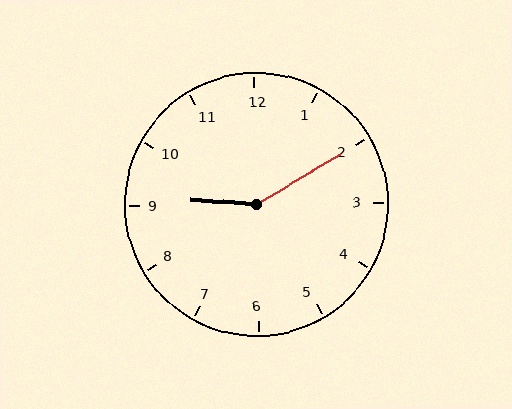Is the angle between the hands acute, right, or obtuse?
It is obtuse.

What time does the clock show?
9:10.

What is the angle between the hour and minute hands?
Approximately 145 degrees.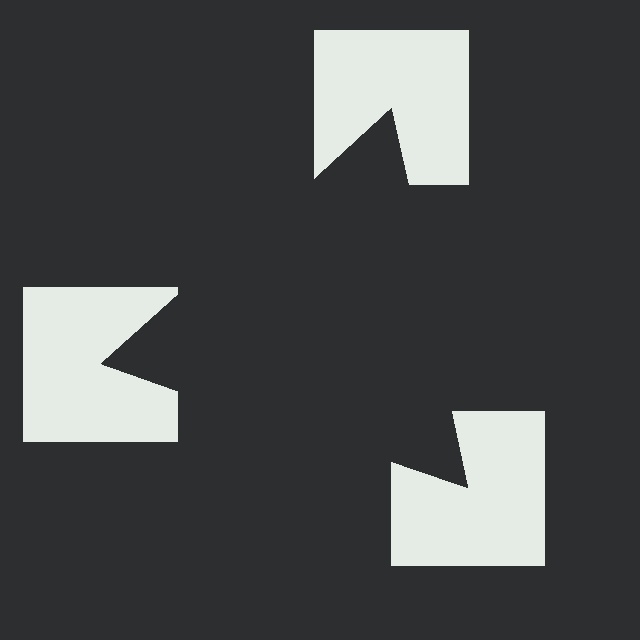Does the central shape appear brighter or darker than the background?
It typically appears slightly darker than the background, even though no actual brightness change is drawn.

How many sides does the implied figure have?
3 sides.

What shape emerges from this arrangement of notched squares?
An illusory triangle — its edges are inferred from the aligned wedge cuts in the notched squares, not physically drawn.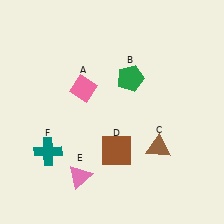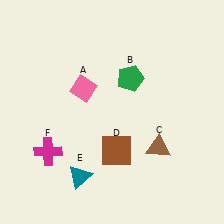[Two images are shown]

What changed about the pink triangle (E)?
In Image 1, E is pink. In Image 2, it changed to teal.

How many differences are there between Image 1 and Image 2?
There are 2 differences between the two images.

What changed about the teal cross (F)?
In Image 1, F is teal. In Image 2, it changed to magenta.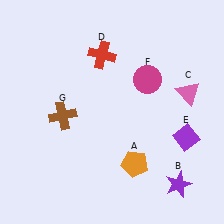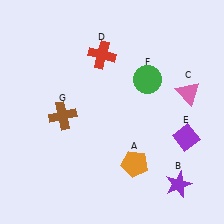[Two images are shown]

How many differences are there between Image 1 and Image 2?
There is 1 difference between the two images.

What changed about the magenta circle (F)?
In Image 1, F is magenta. In Image 2, it changed to green.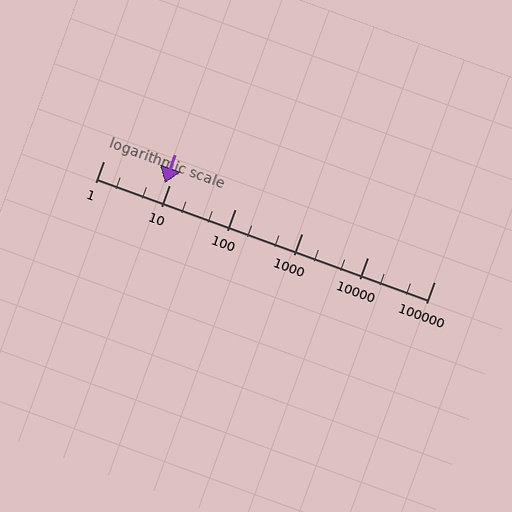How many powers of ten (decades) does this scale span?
The scale spans 5 decades, from 1 to 100000.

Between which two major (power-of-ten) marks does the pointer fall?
The pointer is between 1 and 10.